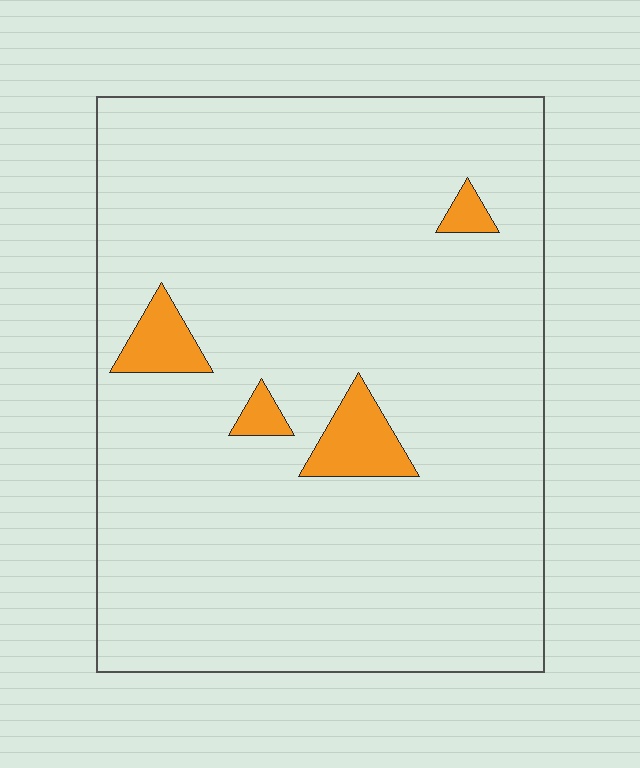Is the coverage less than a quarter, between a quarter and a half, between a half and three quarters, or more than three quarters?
Less than a quarter.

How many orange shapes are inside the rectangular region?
4.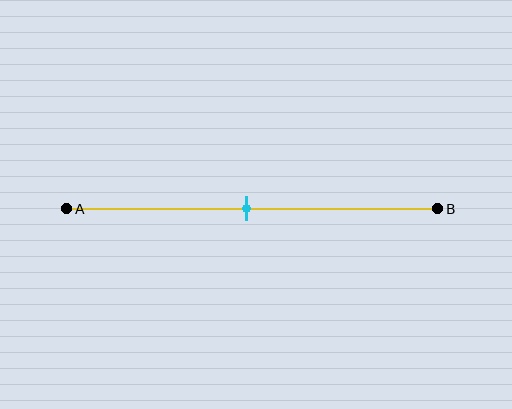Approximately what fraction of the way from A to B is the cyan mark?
The cyan mark is approximately 50% of the way from A to B.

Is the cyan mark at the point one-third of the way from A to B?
No, the mark is at about 50% from A, not at the 33% one-third point.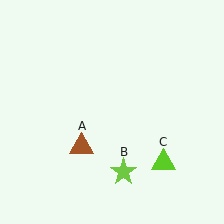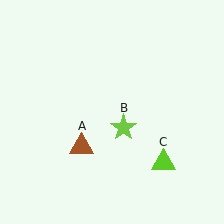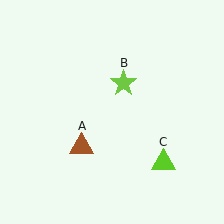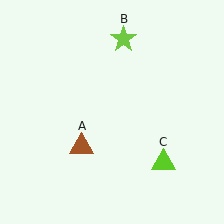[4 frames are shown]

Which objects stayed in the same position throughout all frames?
Brown triangle (object A) and lime triangle (object C) remained stationary.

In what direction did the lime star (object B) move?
The lime star (object B) moved up.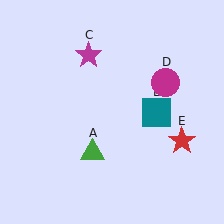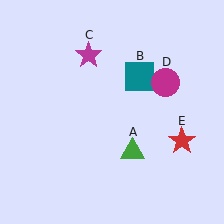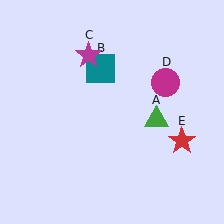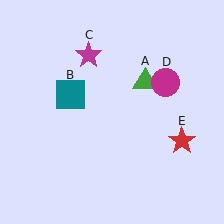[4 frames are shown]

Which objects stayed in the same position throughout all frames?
Magenta star (object C) and magenta circle (object D) and red star (object E) remained stationary.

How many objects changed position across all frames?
2 objects changed position: green triangle (object A), teal square (object B).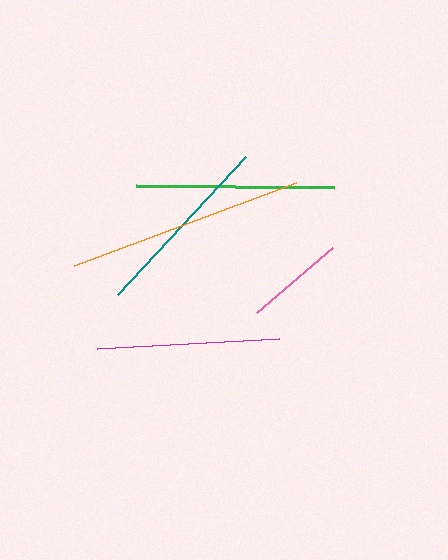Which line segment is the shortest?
The pink line is the shortest at approximately 100 pixels.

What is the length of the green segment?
The green segment is approximately 198 pixels long.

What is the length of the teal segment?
The teal segment is approximately 188 pixels long.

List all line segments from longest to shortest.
From longest to shortest: orange, green, teal, magenta, pink.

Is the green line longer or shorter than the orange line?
The orange line is longer than the green line.